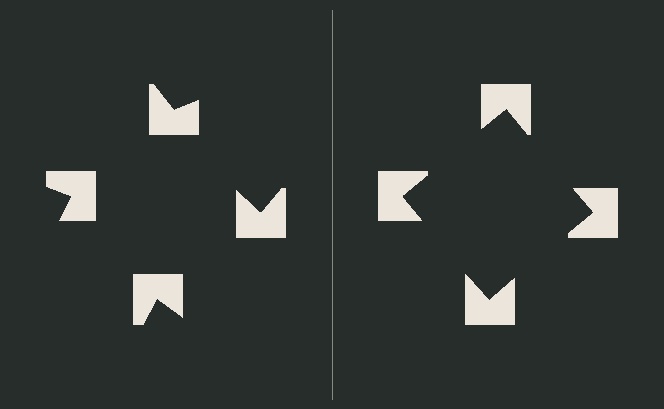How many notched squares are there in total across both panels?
8 — 4 on each side.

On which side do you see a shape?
An illusory square appears on the right side. On the left side the wedge cuts are rotated, so no coherent shape forms.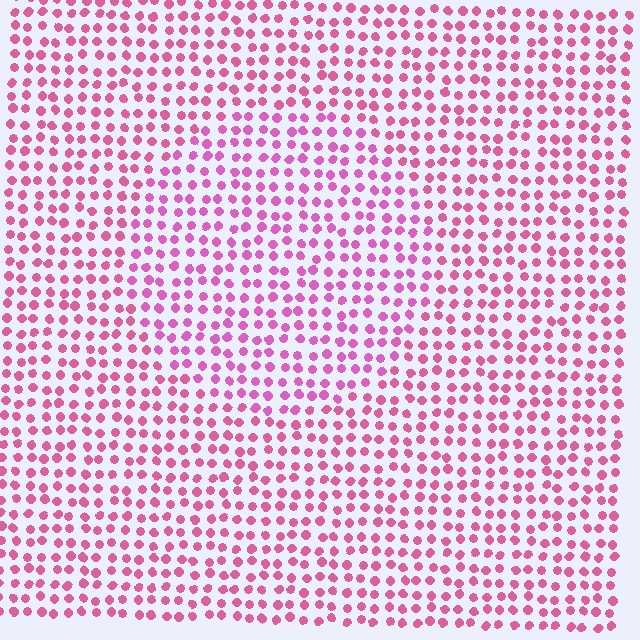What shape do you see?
I see a circle.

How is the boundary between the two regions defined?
The boundary is defined purely by a slight shift in hue (about 18 degrees). Spacing, size, and orientation are identical on both sides.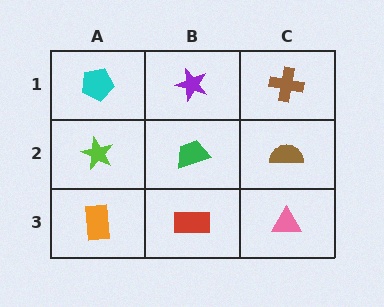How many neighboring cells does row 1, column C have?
2.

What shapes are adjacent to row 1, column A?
A lime star (row 2, column A), a purple star (row 1, column B).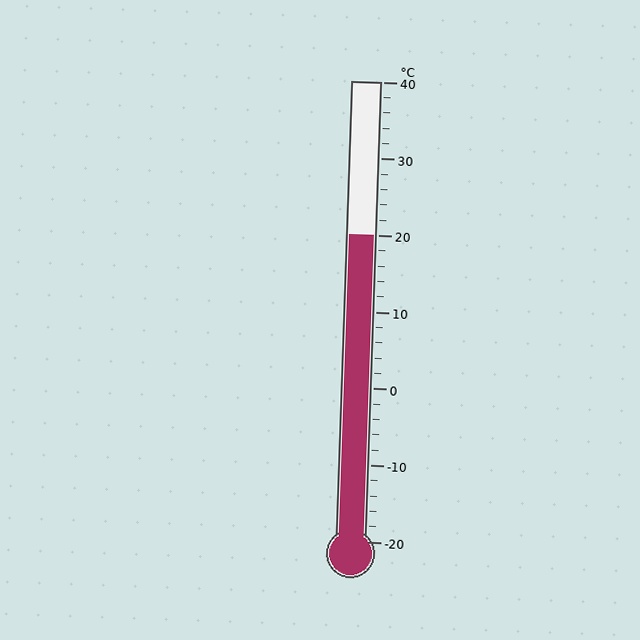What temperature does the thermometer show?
The thermometer shows approximately 20°C.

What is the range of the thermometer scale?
The thermometer scale ranges from -20°C to 40°C.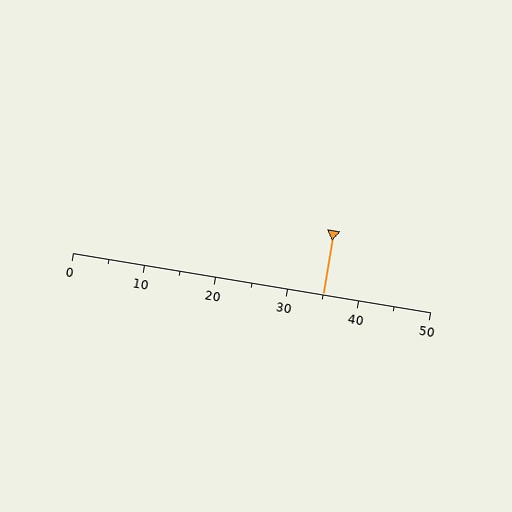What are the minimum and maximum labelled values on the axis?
The axis runs from 0 to 50.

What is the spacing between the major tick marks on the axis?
The major ticks are spaced 10 apart.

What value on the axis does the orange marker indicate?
The marker indicates approximately 35.